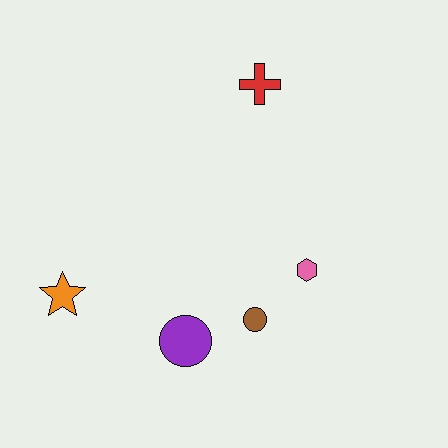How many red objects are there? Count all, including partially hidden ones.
There is 1 red object.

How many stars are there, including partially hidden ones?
There is 1 star.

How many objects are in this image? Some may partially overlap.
There are 5 objects.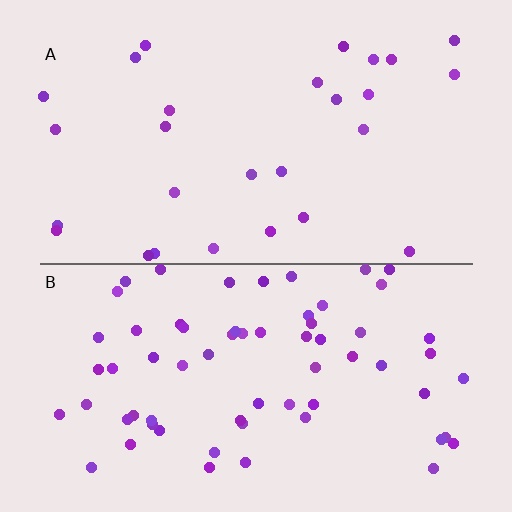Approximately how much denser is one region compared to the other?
Approximately 2.3× — region B over region A.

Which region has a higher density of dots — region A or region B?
B (the bottom).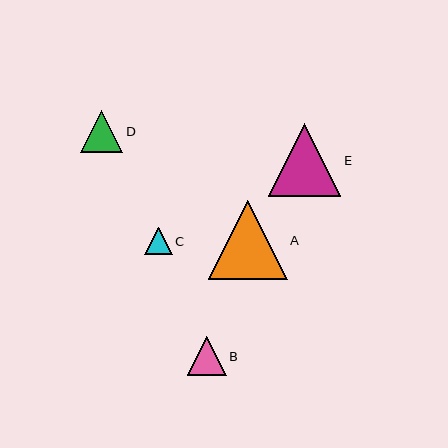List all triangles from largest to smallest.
From largest to smallest: A, E, D, B, C.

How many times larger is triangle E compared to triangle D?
Triangle E is approximately 1.7 times the size of triangle D.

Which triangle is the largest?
Triangle A is the largest with a size of approximately 79 pixels.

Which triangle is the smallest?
Triangle C is the smallest with a size of approximately 27 pixels.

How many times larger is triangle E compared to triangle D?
Triangle E is approximately 1.7 times the size of triangle D.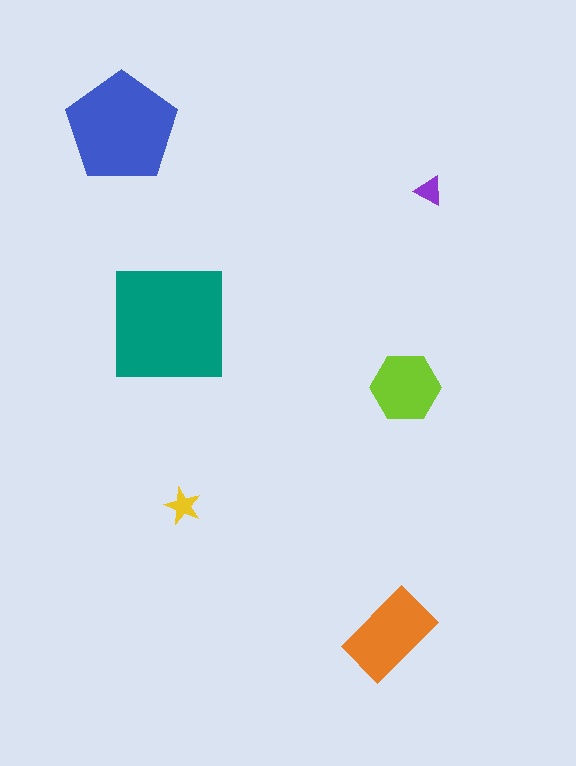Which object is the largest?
The teal square.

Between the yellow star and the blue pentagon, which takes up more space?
The blue pentagon.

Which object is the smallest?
The purple triangle.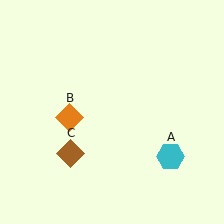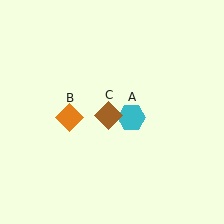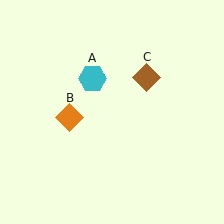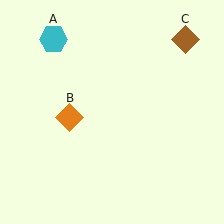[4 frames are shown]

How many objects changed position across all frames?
2 objects changed position: cyan hexagon (object A), brown diamond (object C).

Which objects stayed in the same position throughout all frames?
Orange diamond (object B) remained stationary.